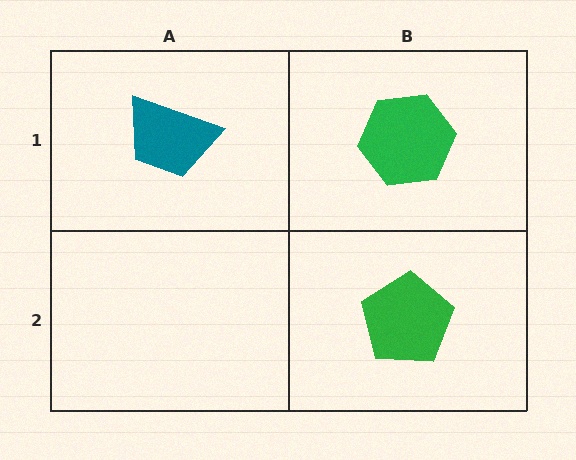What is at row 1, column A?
A teal trapezoid.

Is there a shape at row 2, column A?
No, that cell is empty.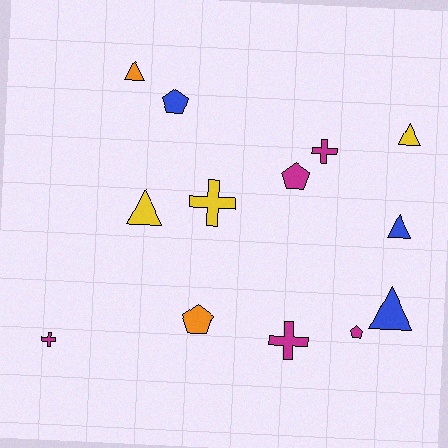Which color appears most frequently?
Magenta, with 5 objects.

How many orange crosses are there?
There are no orange crosses.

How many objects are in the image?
There are 13 objects.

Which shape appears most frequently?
Triangle, with 5 objects.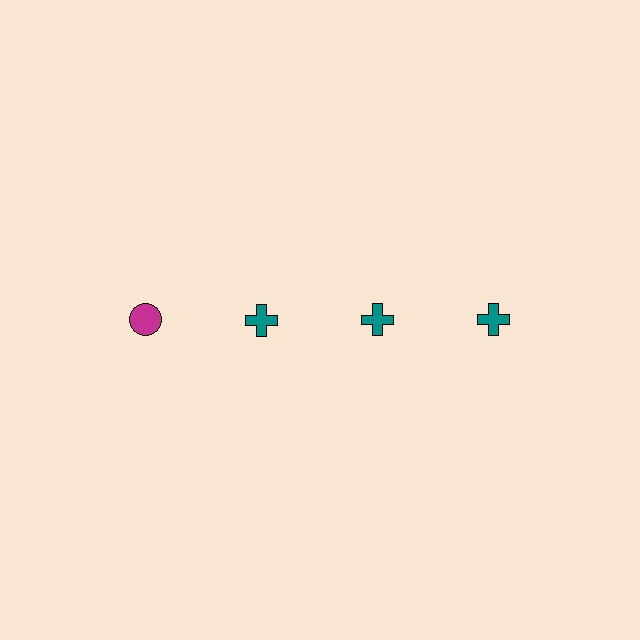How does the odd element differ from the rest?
It differs in both color (magenta instead of teal) and shape (circle instead of cross).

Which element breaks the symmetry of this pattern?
The magenta circle in the top row, leftmost column breaks the symmetry. All other shapes are teal crosses.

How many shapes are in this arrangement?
There are 4 shapes arranged in a grid pattern.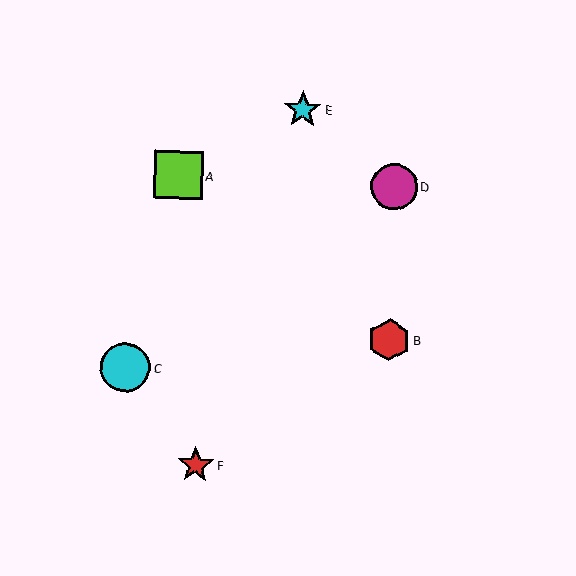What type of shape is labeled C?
Shape C is a cyan circle.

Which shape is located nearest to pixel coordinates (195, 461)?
The red star (labeled F) at (196, 465) is nearest to that location.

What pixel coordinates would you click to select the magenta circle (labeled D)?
Click at (394, 187) to select the magenta circle D.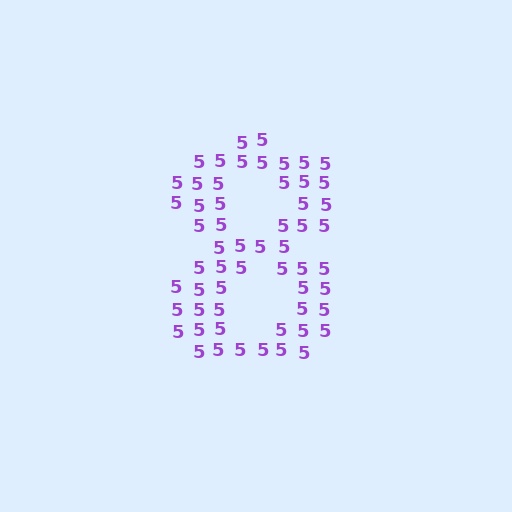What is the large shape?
The large shape is the digit 8.